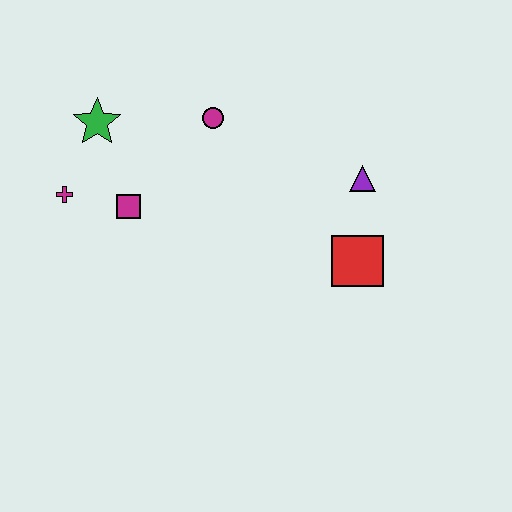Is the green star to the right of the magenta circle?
No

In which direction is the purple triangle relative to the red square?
The purple triangle is above the red square.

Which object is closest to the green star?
The magenta cross is closest to the green star.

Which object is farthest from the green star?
The red square is farthest from the green star.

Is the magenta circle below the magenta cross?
No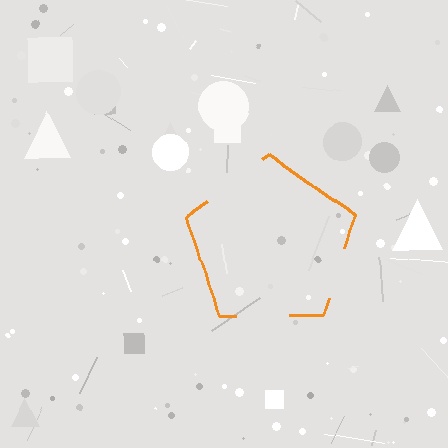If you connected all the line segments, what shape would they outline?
They would outline a pentagon.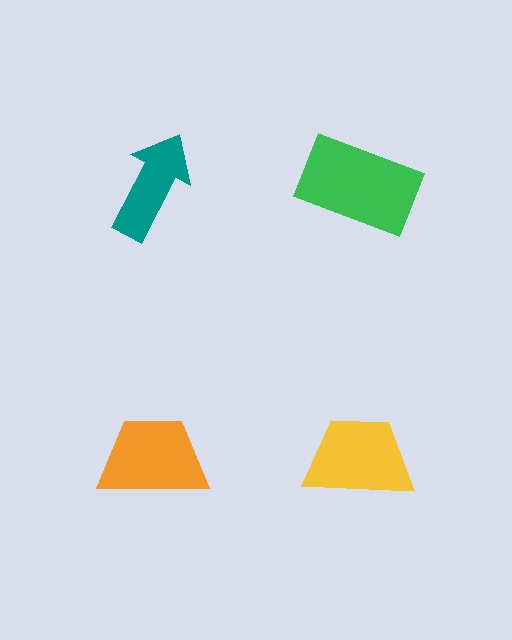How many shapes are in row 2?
2 shapes.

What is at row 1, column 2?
A green rectangle.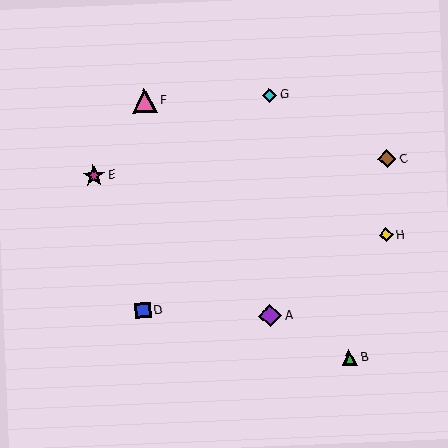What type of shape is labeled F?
Shape F is a pink triangle.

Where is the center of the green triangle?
The center of the green triangle is at (350, 358).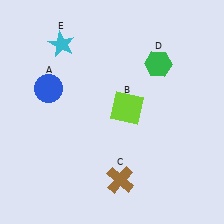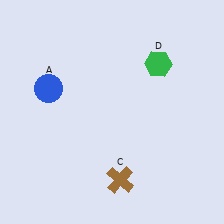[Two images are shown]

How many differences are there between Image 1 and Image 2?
There are 2 differences between the two images.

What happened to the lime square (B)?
The lime square (B) was removed in Image 2. It was in the top-right area of Image 1.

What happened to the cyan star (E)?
The cyan star (E) was removed in Image 2. It was in the top-left area of Image 1.